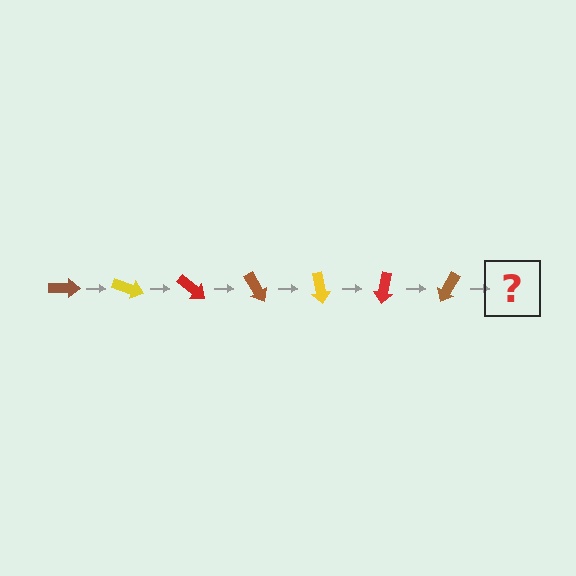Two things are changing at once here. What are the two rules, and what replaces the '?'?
The two rules are that it rotates 20 degrees each step and the color cycles through brown, yellow, and red. The '?' should be a yellow arrow, rotated 140 degrees from the start.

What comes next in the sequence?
The next element should be a yellow arrow, rotated 140 degrees from the start.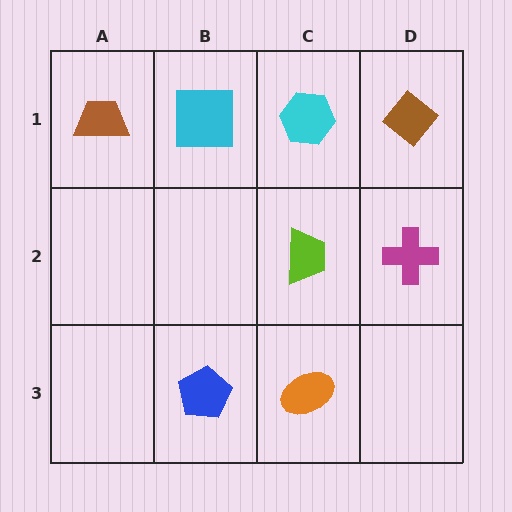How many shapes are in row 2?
2 shapes.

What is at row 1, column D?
A brown diamond.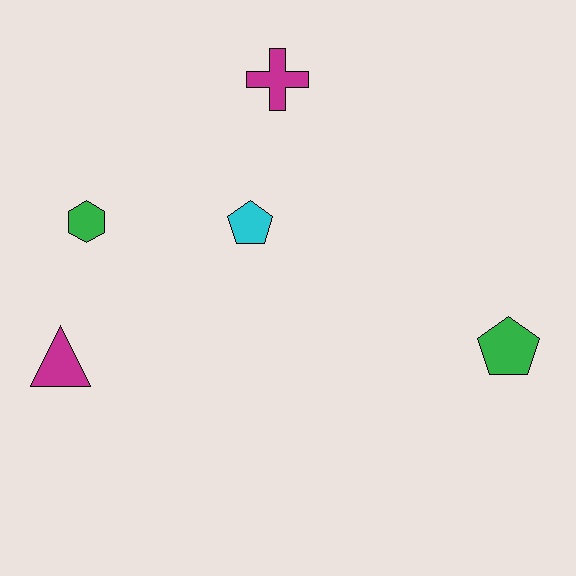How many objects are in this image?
There are 5 objects.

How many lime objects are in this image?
There are no lime objects.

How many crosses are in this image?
There is 1 cross.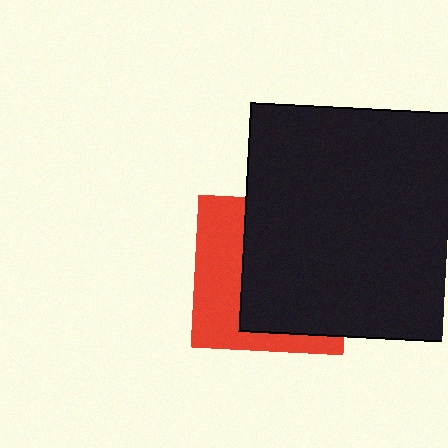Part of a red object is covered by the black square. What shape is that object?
It is a square.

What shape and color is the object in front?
The object in front is a black square.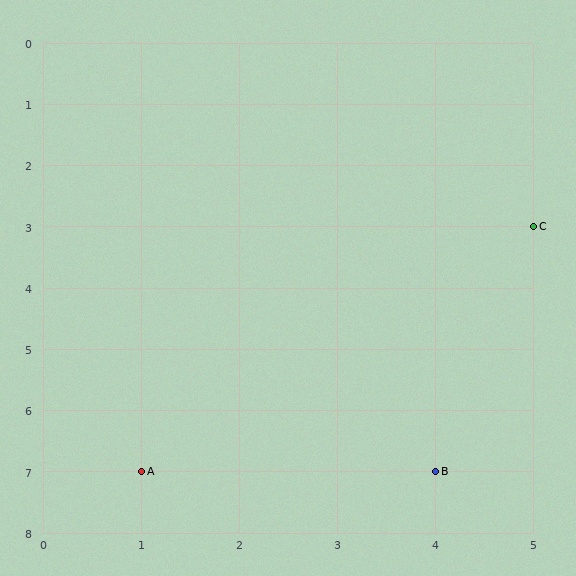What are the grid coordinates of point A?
Point A is at grid coordinates (1, 7).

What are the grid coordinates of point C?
Point C is at grid coordinates (5, 3).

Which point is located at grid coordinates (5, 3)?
Point C is at (5, 3).